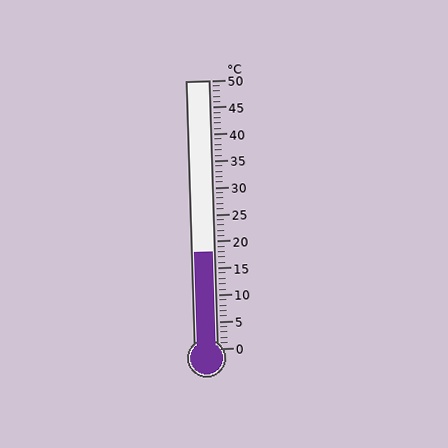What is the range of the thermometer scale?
The thermometer scale ranges from 0°C to 50°C.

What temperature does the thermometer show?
The thermometer shows approximately 18°C.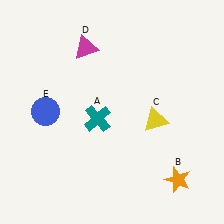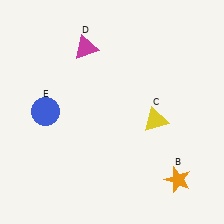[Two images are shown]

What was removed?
The teal cross (A) was removed in Image 2.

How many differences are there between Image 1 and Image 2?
There is 1 difference between the two images.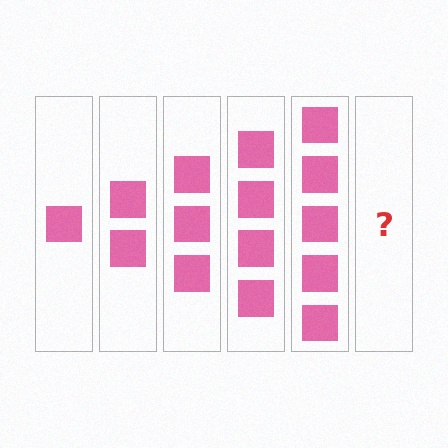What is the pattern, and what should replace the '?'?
The pattern is that each step adds one more square. The '?' should be 6 squares.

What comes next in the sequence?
The next element should be 6 squares.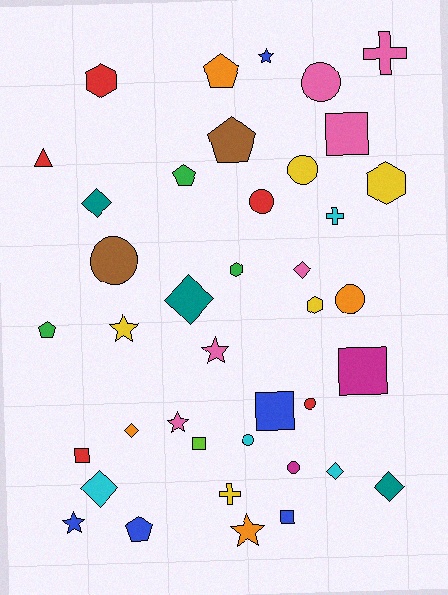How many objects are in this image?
There are 40 objects.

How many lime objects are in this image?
There is 1 lime object.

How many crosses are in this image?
There are 3 crosses.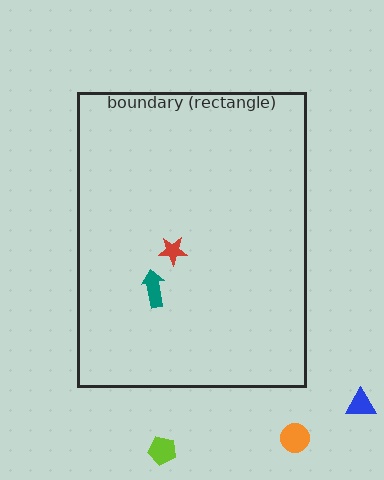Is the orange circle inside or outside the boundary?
Outside.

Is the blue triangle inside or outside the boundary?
Outside.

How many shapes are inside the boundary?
2 inside, 3 outside.